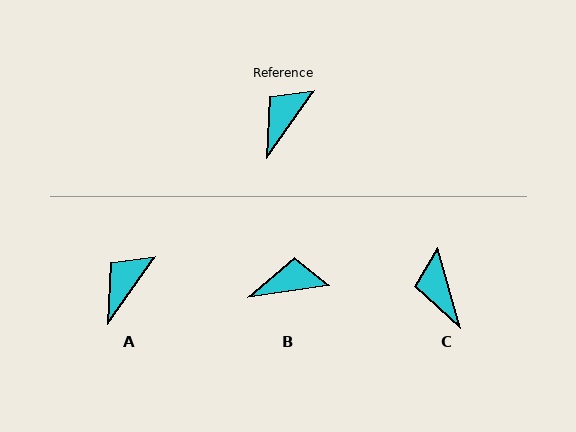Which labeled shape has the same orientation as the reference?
A.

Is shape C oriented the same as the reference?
No, it is off by about 51 degrees.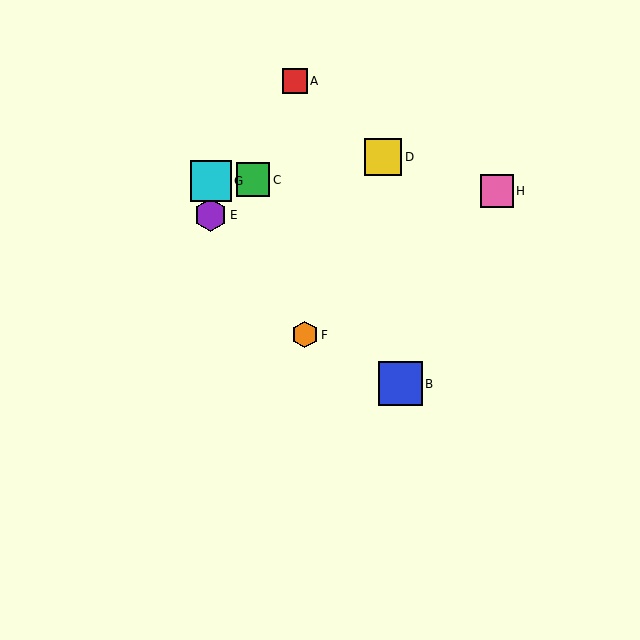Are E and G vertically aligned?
Yes, both are at x≈211.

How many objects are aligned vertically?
2 objects (E, G) are aligned vertically.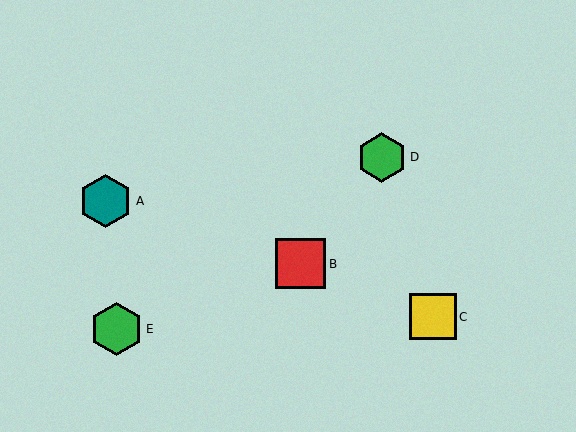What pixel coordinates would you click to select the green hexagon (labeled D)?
Click at (382, 157) to select the green hexagon D.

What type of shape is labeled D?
Shape D is a green hexagon.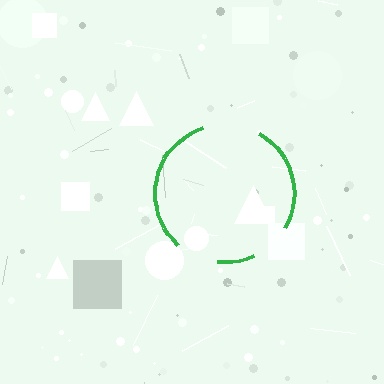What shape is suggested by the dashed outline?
The dashed outline suggests a circle.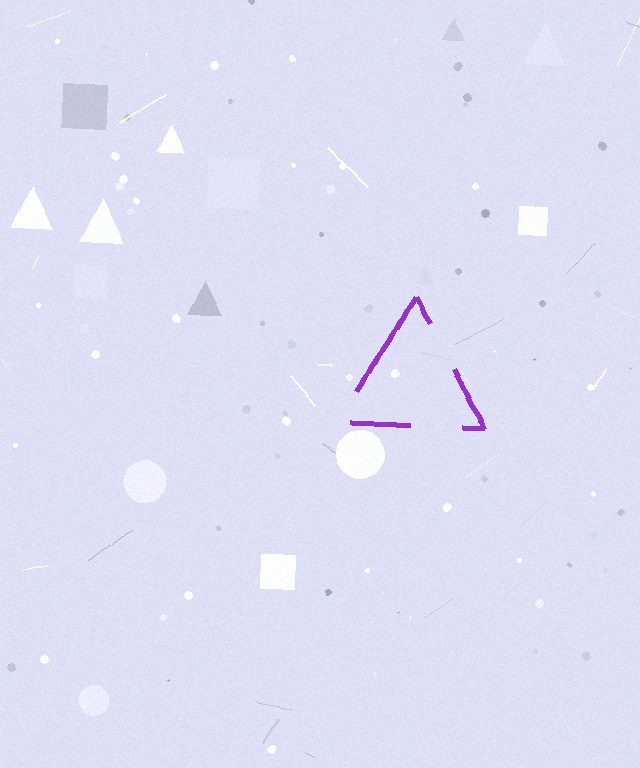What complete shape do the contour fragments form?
The contour fragments form a triangle.